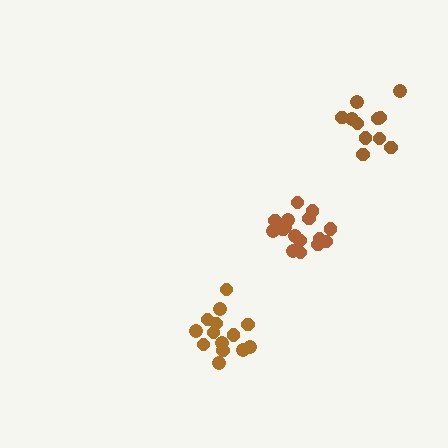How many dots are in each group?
Group 1: 16 dots, Group 2: 14 dots, Group 3: 11 dots (41 total).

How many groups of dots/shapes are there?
There are 3 groups.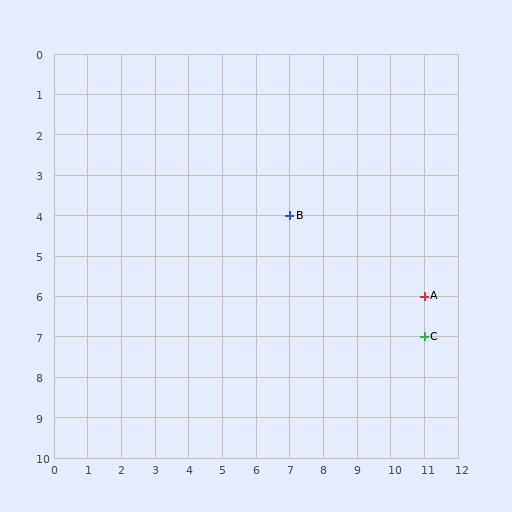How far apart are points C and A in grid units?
Points C and A are 1 row apart.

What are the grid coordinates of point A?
Point A is at grid coordinates (11, 6).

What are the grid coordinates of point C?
Point C is at grid coordinates (11, 7).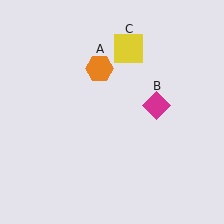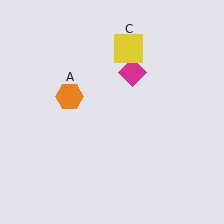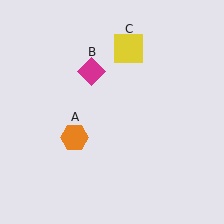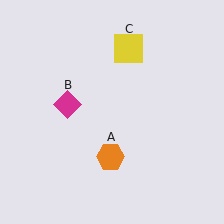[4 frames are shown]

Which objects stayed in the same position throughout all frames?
Yellow square (object C) remained stationary.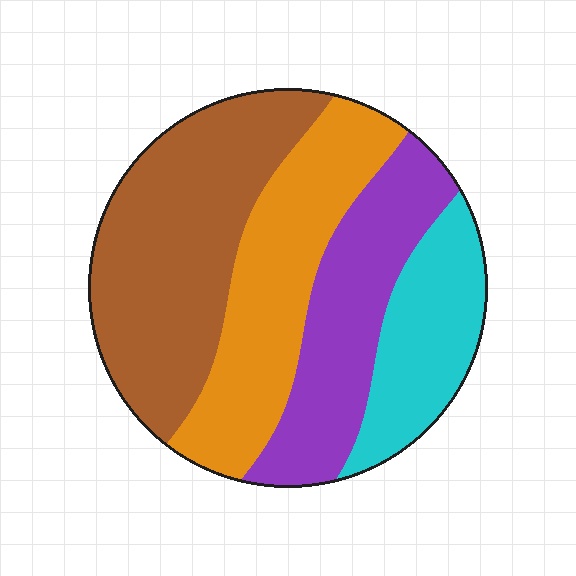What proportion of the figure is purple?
Purple covers about 25% of the figure.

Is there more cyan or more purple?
Purple.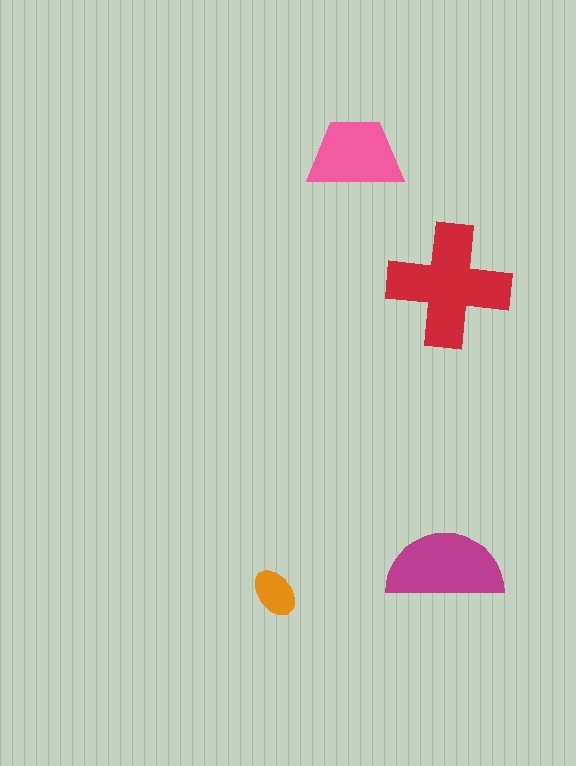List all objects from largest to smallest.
The red cross, the magenta semicircle, the pink trapezoid, the orange ellipse.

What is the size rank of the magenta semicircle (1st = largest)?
2nd.